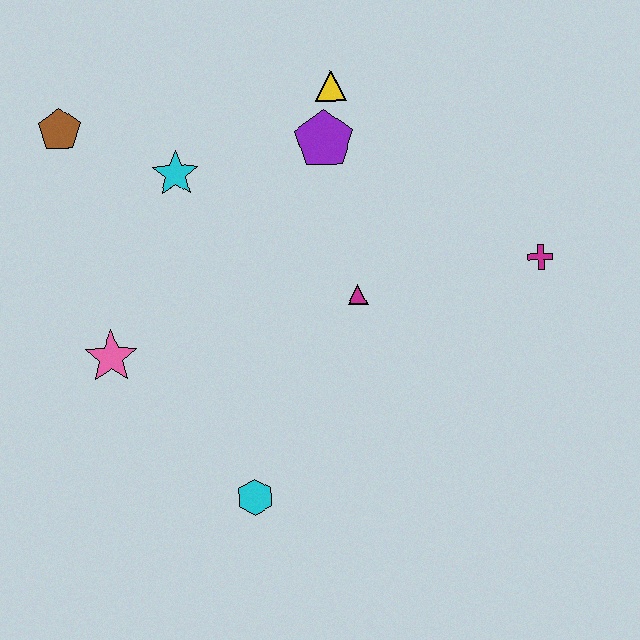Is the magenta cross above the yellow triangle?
No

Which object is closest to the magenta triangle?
The purple pentagon is closest to the magenta triangle.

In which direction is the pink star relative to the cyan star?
The pink star is below the cyan star.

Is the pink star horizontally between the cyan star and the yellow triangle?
No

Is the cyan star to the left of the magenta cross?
Yes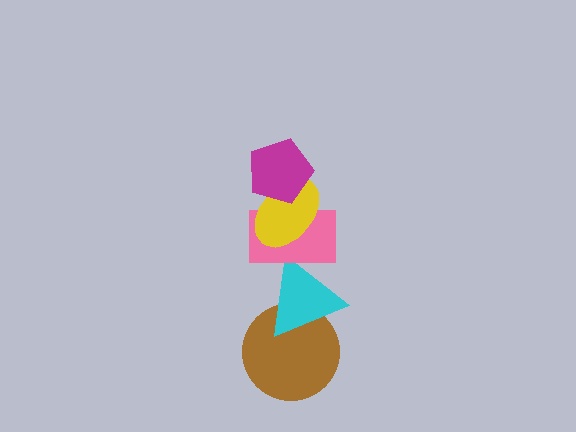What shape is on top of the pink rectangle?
The yellow ellipse is on top of the pink rectangle.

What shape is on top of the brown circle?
The cyan triangle is on top of the brown circle.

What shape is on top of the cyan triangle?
The pink rectangle is on top of the cyan triangle.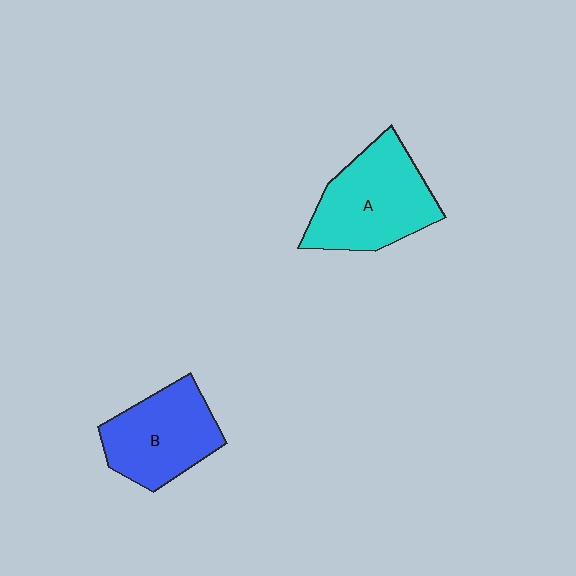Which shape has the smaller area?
Shape B (blue).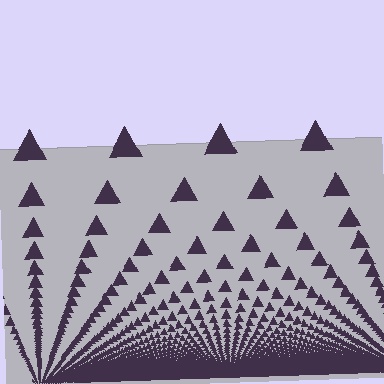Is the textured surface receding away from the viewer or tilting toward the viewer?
The surface appears to tilt toward the viewer. Texture elements get larger and sparser toward the top.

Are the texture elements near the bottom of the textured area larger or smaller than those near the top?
Smaller. The gradient is inverted — elements near the bottom are smaller and denser.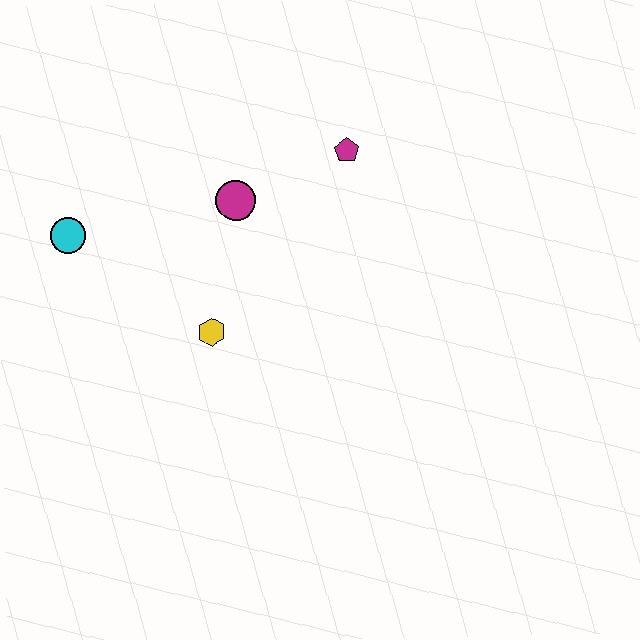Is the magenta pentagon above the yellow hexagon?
Yes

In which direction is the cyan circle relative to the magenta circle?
The cyan circle is to the left of the magenta circle.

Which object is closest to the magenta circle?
The magenta pentagon is closest to the magenta circle.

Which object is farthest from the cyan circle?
The magenta pentagon is farthest from the cyan circle.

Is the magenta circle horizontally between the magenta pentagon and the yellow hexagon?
Yes